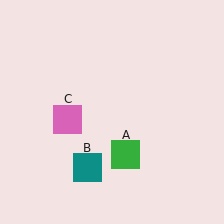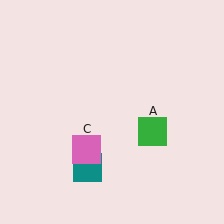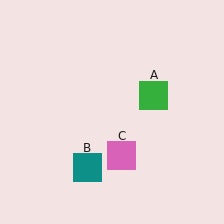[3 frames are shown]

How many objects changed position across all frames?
2 objects changed position: green square (object A), pink square (object C).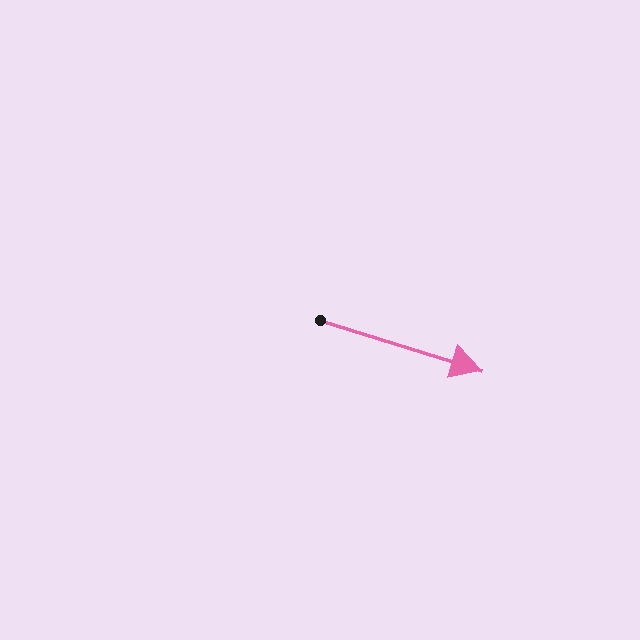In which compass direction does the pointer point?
East.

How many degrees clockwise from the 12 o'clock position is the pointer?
Approximately 107 degrees.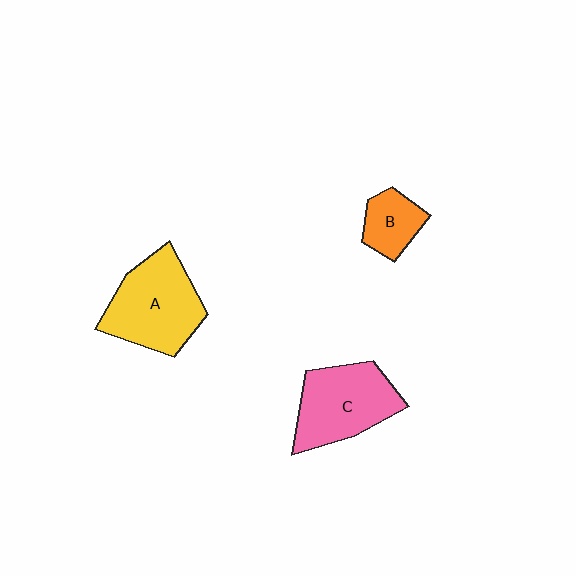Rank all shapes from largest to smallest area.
From largest to smallest: A (yellow), C (pink), B (orange).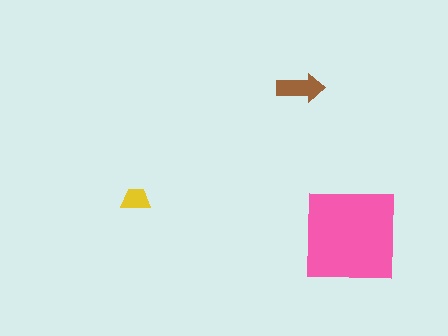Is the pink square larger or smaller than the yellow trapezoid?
Larger.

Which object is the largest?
The pink square.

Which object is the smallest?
The yellow trapezoid.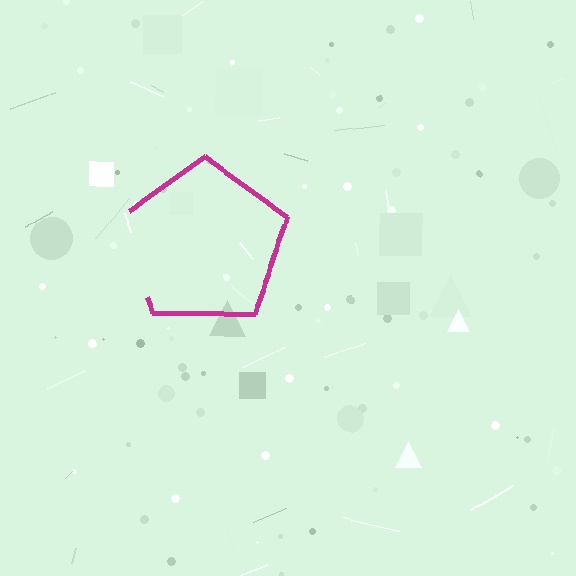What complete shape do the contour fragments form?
The contour fragments form a pentagon.